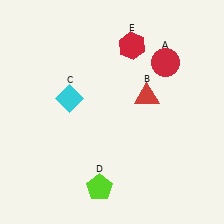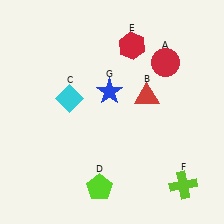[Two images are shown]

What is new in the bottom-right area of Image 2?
A lime cross (F) was added in the bottom-right area of Image 2.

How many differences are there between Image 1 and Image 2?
There are 2 differences between the two images.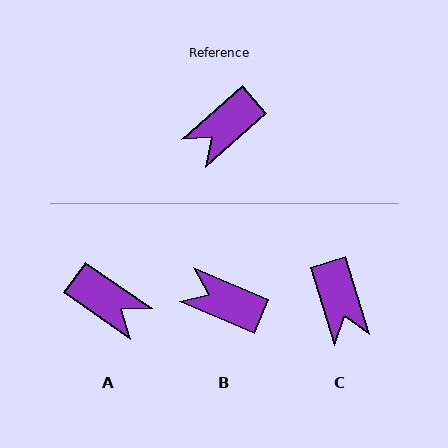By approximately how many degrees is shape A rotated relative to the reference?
Approximately 104 degrees counter-clockwise.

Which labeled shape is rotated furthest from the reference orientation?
A, about 104 degrees away.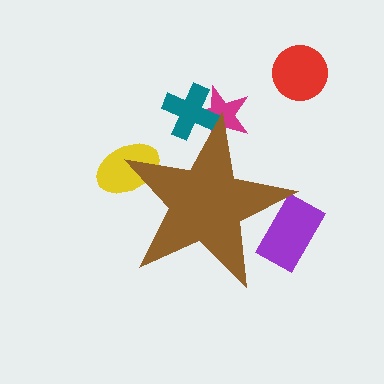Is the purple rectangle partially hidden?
Yes, the purple rectangle is partially hidden behind the brown star.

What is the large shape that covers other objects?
A brown star.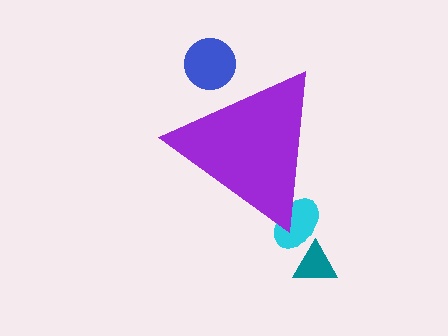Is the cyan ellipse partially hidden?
Yes, the cyan ellipse is partially hidden behind the purple triangle.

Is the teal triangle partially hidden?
No, the teal triangle is fully visible.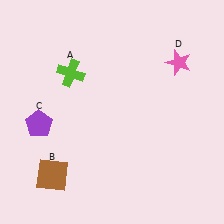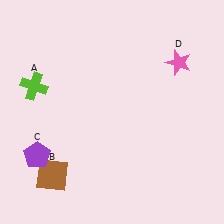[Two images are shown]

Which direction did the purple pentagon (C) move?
The purple pentagon (C) moved down.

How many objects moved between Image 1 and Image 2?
2 objects moved between the two images.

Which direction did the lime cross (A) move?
The lime cross (A) moved left.